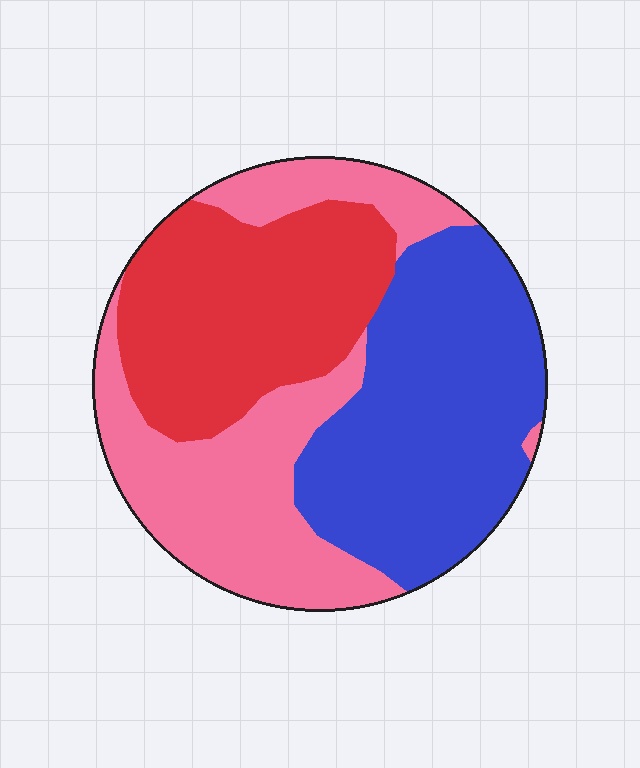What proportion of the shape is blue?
Blue covers roughly 35% of the shape.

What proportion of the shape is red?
Red covers 30% of the shape.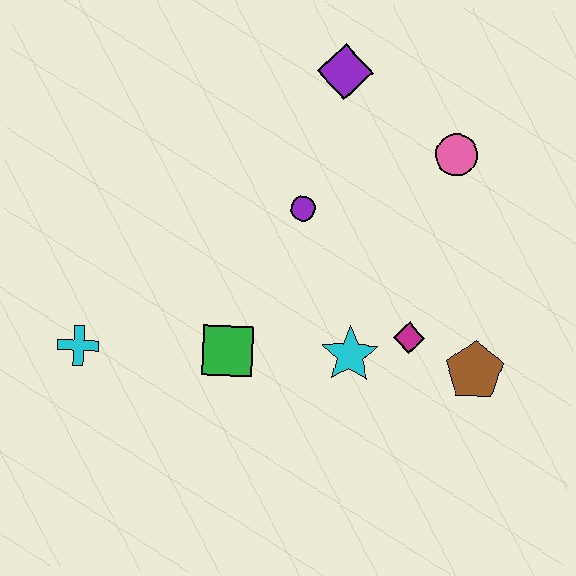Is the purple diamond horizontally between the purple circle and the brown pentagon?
Yes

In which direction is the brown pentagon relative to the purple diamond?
The brown pentagon is below the purple diamond.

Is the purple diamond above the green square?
Yes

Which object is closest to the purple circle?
The purple diamond is closest to the purple circle.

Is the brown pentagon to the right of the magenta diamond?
Yes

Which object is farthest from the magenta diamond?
The cyan cross is farthest from the magenta diamond.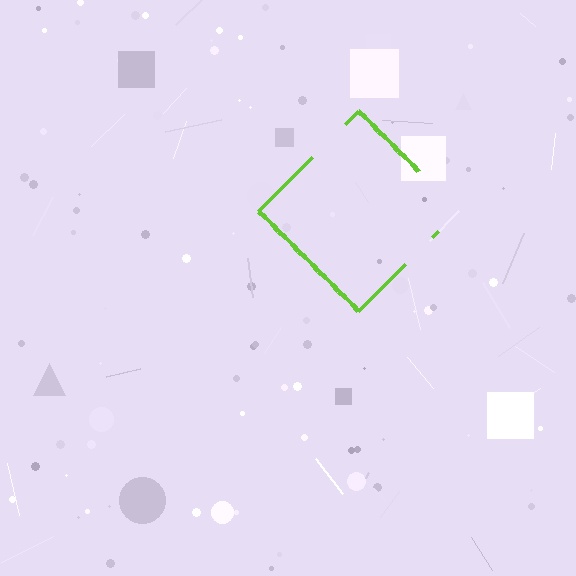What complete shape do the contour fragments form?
The contour fragments form a diamond.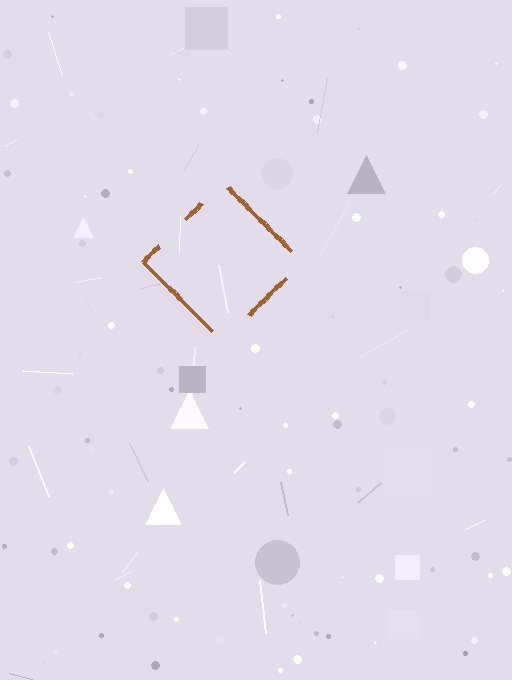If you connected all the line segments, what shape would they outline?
They would outline a diamond.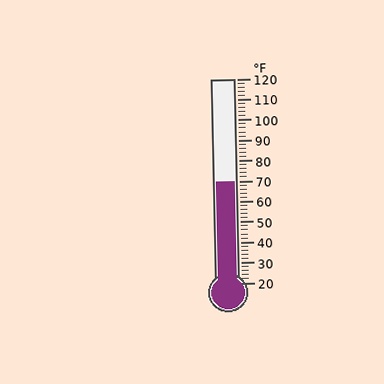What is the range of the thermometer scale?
The thermometer scale ranges from 20°F to 120°F.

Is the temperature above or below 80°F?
The temperature is below 80°F.